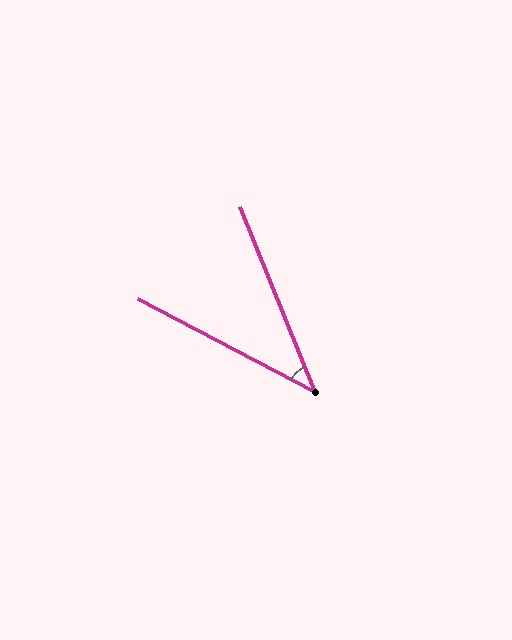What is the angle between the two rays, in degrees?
Approximately 40 degrees.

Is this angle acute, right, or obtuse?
It is acute.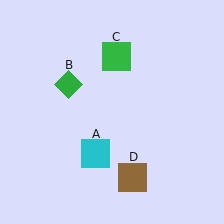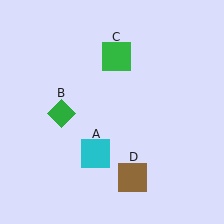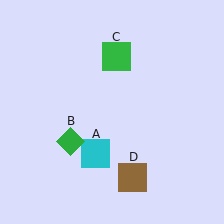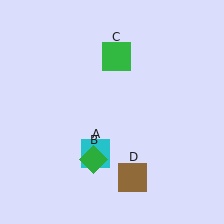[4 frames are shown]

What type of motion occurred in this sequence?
The green diamond (object B) rotated counterclockwise around the center of the scene.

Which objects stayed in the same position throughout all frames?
Cyan square (object A) and green square (object C) and brown square (object D) remained stationary.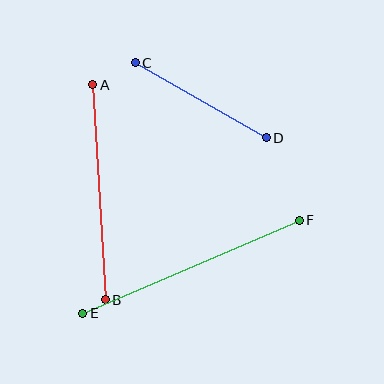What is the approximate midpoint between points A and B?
The midpoint is at approximately (99, 192) pixels.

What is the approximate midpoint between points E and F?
The midpoint is at approximately (191, 267) pixels.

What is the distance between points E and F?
The distance is approximately 236 pixels.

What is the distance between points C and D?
The distance is approximately 151 pixels.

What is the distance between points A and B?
The distance is approximately 215 pixels.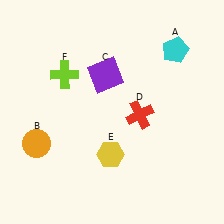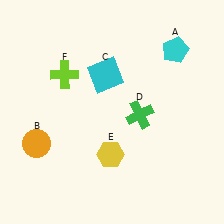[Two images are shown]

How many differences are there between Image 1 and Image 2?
There are 2 differences between the two images.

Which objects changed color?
C changed from purple to cyan. D changed from red to green.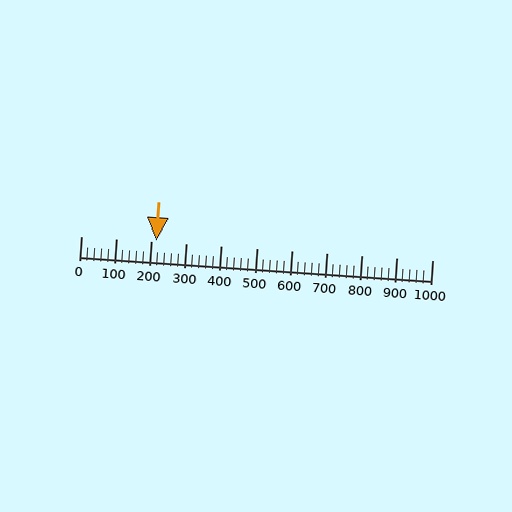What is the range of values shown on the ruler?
The ruler shows values from 0 to 1000.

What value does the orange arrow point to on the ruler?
The orange arrow points to approximately 213.